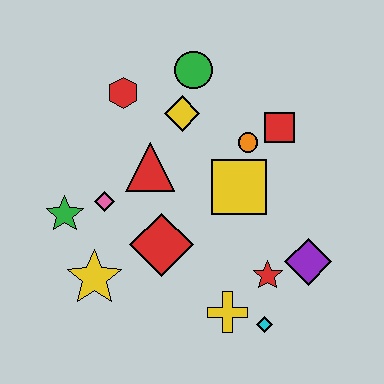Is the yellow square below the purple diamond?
No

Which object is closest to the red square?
The orange circle is closest to the red square.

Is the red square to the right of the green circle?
Yes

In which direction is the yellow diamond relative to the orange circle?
The yellow diamond is to the left of the orange circle.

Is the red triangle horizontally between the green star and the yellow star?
No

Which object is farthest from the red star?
The red hexagon is farthest from the red star.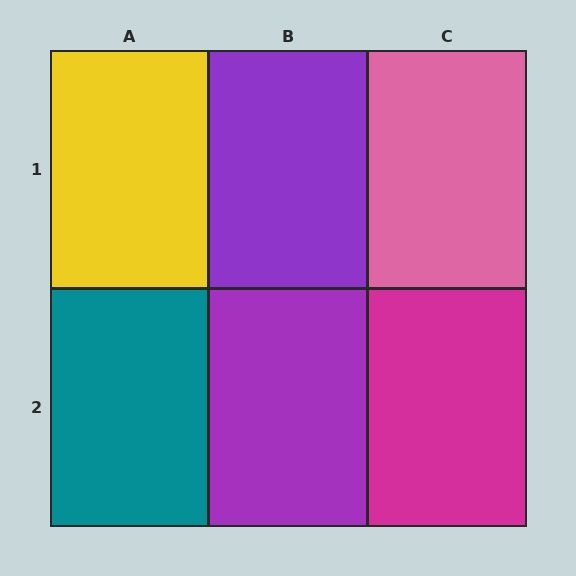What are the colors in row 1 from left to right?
Yellow, purple, pink.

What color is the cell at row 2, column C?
Magenta.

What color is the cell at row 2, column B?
Purple.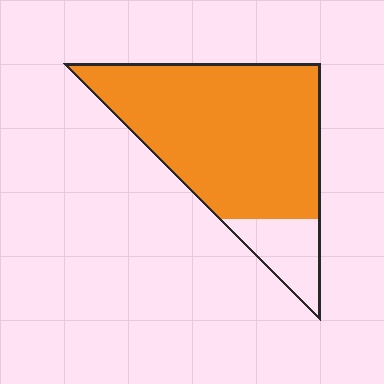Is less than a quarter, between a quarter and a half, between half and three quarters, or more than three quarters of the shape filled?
More than three quarters.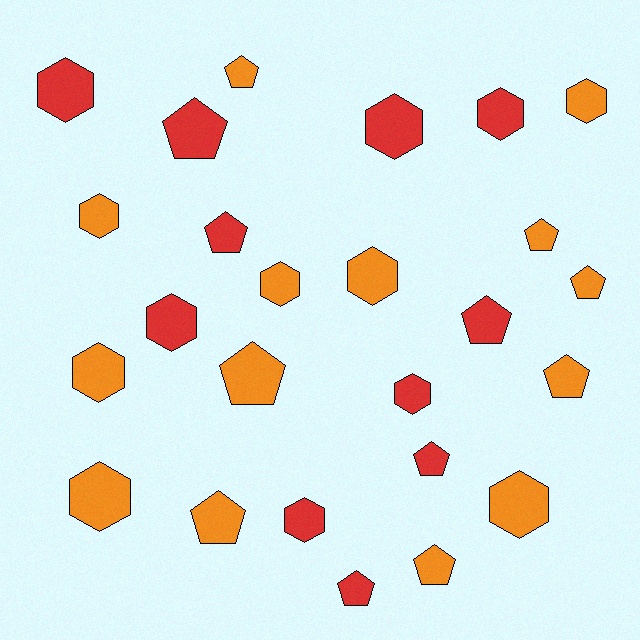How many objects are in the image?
There are 25 objects.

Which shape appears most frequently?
Hexagon, with 13 objects.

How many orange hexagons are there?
There are 7 orange hexagons.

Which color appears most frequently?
Orange, with 14 objects.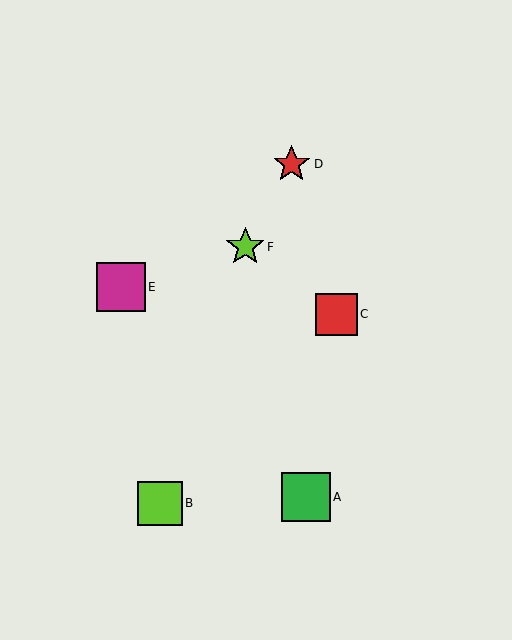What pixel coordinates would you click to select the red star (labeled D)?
Click at (292, 164) to select the red star D.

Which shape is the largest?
The magenta square (labeled E) is the largest.